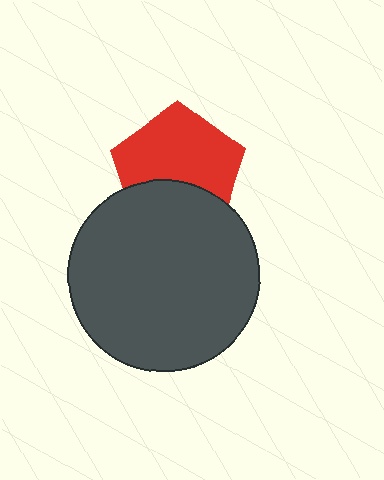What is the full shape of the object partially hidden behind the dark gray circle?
The partially hidden object is a red pentagon.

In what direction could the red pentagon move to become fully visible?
The red pentagon could move up. That would shift it out from behind the dark gray circle entirely.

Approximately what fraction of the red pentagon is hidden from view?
Roughly 35% of the red pentagon is hidden behind the dark gray circle.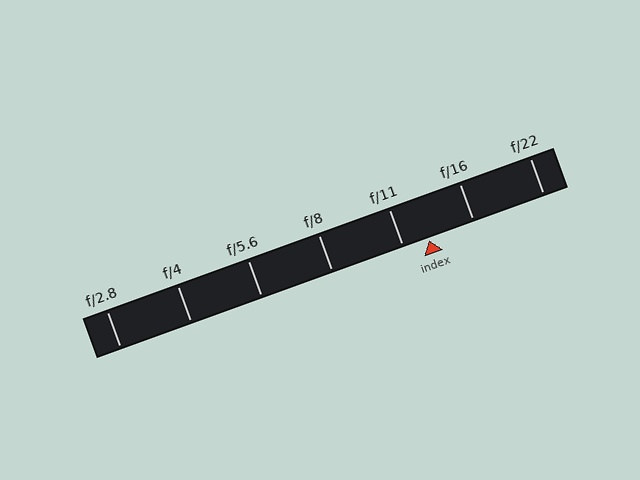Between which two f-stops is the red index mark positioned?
The index mark is between f/11 and f/16.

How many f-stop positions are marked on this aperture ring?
There are 7 f-stop positions marked.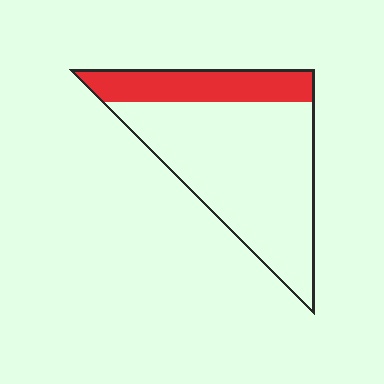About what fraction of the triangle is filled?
About one quarter (1/4).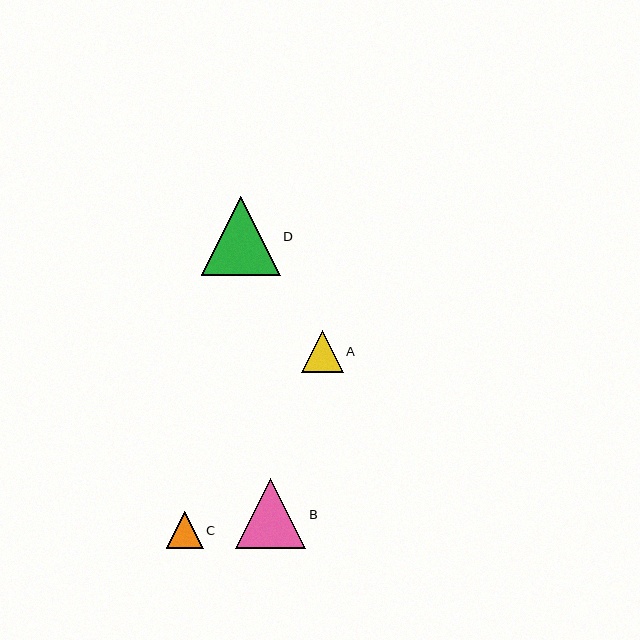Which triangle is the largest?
Triangle D is the largest with a size of approximately 79 pixels.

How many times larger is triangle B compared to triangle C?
Triangle B is approximately 1.9 times the size of triangle C.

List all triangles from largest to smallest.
From largest to smallest: D, B, A, C.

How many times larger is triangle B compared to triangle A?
Triangle B is approximately 1.7 times the size of triangle A.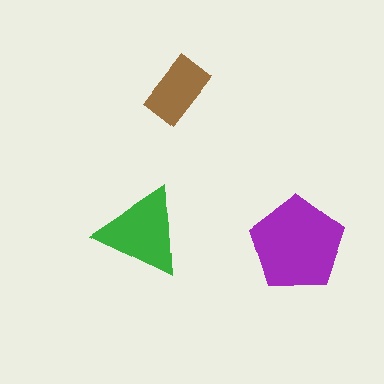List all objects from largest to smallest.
The purple pentagon, the green triangle, the brown rectangle.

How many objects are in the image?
There are 3 objects in the image.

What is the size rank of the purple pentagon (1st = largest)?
1st.